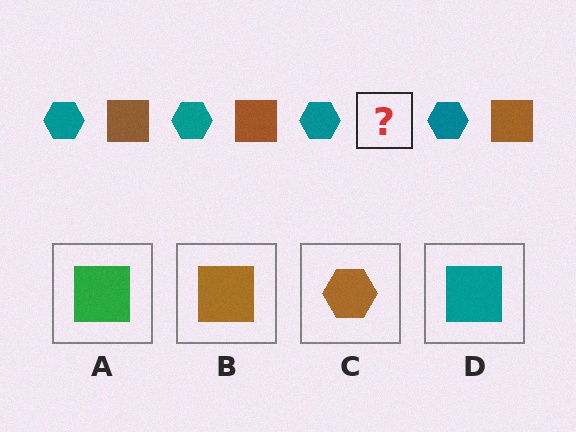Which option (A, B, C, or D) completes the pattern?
B.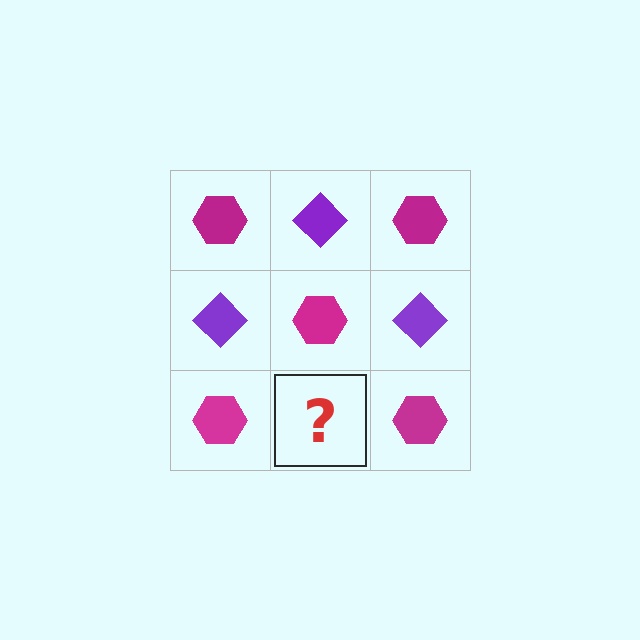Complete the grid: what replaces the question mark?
The question mark should be replaced with a purple diamond.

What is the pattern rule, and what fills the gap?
The rule is that it alternates magenta hexagon and purple diamond in a checkerboard pattern. The gap should be filled with a purple diamond.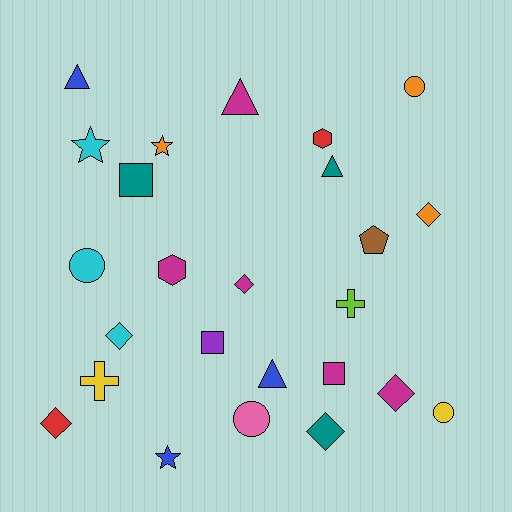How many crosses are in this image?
There are 2 crosses.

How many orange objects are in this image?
There are 3 orange objects.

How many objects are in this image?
There are 25 objects.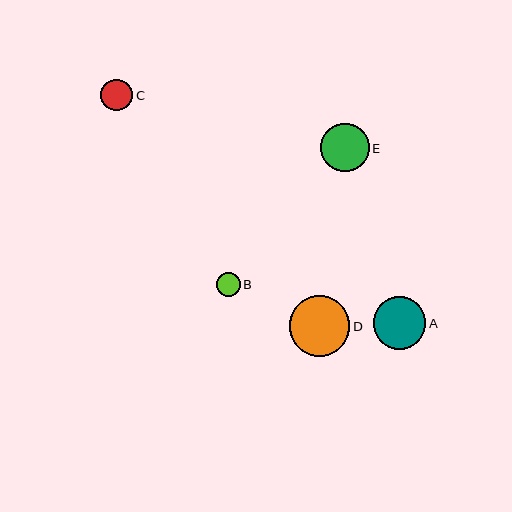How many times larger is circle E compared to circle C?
Circle E is approximately 1.5 times the size of circle C.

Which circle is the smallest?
Circle B is the smallest with a size of approximately 23 pixels.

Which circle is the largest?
Circle D is the largest with a size of approximately 61 pixels.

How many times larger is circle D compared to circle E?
Circle D is approximately 1.3 times the size of circle E.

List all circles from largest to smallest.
From largest to smallest: D, A, E, C, B.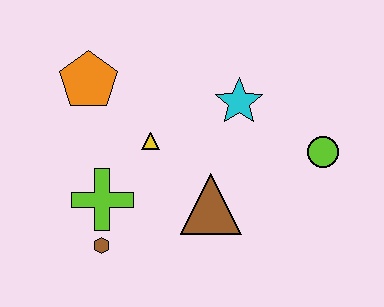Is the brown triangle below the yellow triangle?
Yes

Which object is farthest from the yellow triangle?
The lime circle is farthest from the yellow triangle.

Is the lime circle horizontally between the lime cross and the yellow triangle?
No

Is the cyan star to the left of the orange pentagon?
No